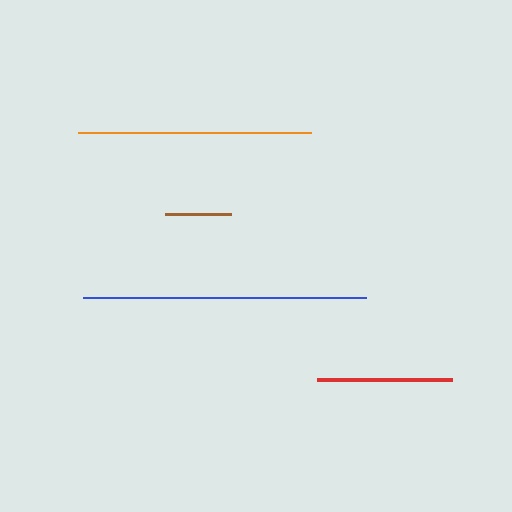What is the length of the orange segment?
The orange segment is approximately 233 pixels long.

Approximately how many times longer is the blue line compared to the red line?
The blue line is approximately 2.1 times the length of the red line.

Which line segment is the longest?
The blue line is the longest at approximately 283 pixels.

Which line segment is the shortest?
The brown line is the shortest at approximately 66 pixels.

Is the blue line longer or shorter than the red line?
The blue line is longer than the red line.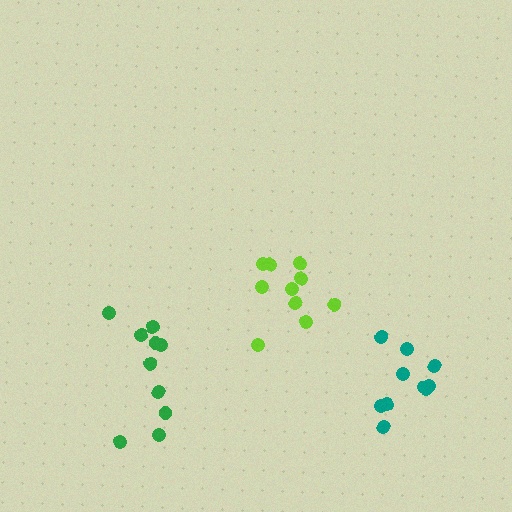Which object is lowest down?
The teal cluster is bottommost.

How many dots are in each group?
Group 1: 10 dots, Group 2: 10 dots, Group 3: 10 dots (30 total).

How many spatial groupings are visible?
There are 3 spatial groupings.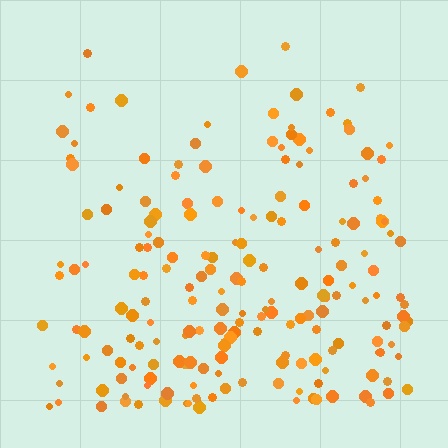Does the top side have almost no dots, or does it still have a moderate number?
Still a moderate number, just noticeably fewer than the bottom.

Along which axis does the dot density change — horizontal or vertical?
Vertical.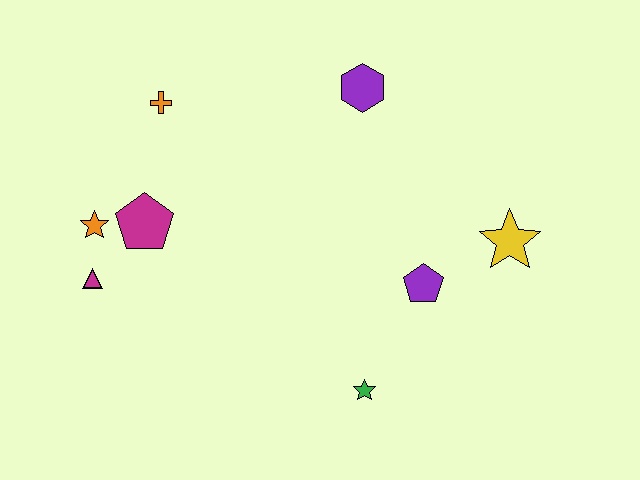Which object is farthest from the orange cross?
The yellow star is farthest from the orange cross.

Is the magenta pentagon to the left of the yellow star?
Yes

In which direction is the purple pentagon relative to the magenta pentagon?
The purple pentagon is to the right of the magenta pentagon.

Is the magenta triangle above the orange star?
No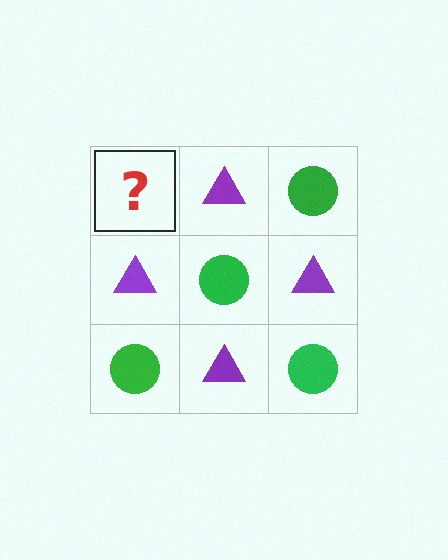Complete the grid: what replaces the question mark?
The question mark should be replaced with a green circle.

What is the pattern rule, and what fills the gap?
The rule is that it alternates green circle and purple triangle in a checkerboard pattern. The gap should be filled with a green circle.